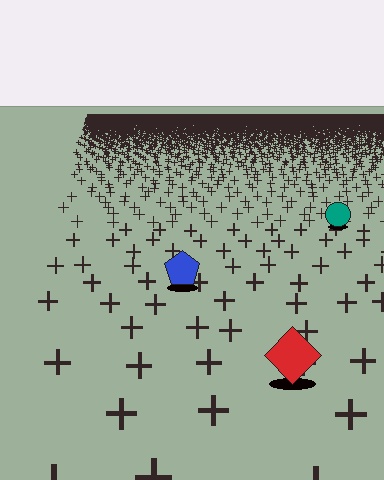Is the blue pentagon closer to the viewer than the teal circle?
Yes. The blue pentagon is closer — you can tell from the texture gradient: the ground texture is coarser near it.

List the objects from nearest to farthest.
From nearest to farthest: the red diamond, the blue pentagon, the teal circle.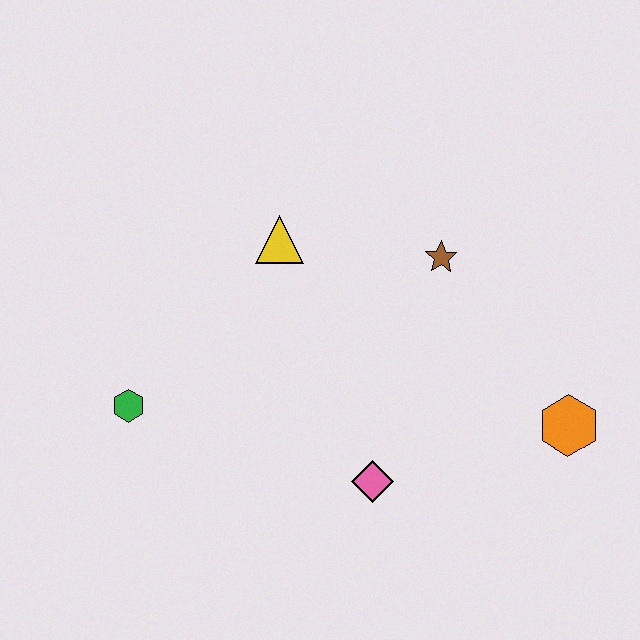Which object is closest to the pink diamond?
The orange hexagon is closest to the pink diamond.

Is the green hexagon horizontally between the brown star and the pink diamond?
No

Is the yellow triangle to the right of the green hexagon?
Yes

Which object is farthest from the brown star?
The green hexagon is farthest from the brown star.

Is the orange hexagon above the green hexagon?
No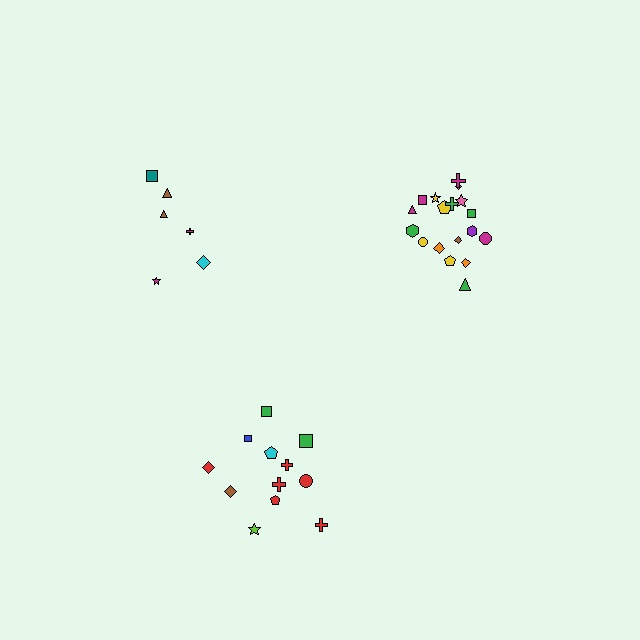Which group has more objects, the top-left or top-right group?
The top-right group.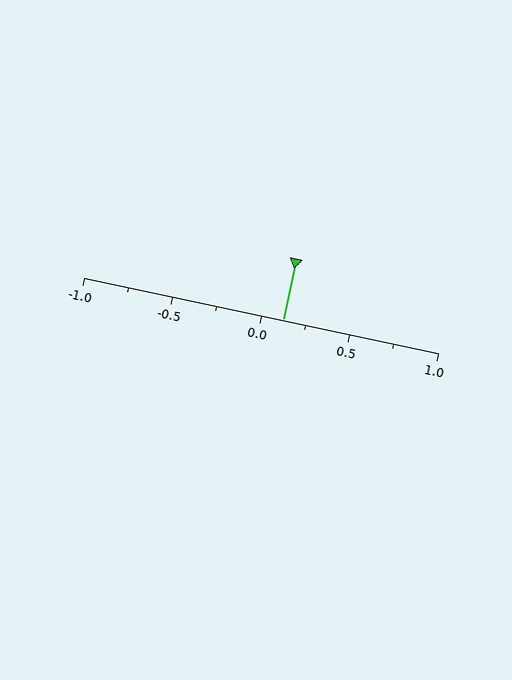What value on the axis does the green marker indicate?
The marker indicates approximately 0.12.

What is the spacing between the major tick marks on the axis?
The major ticks are spaced 0.5 apart.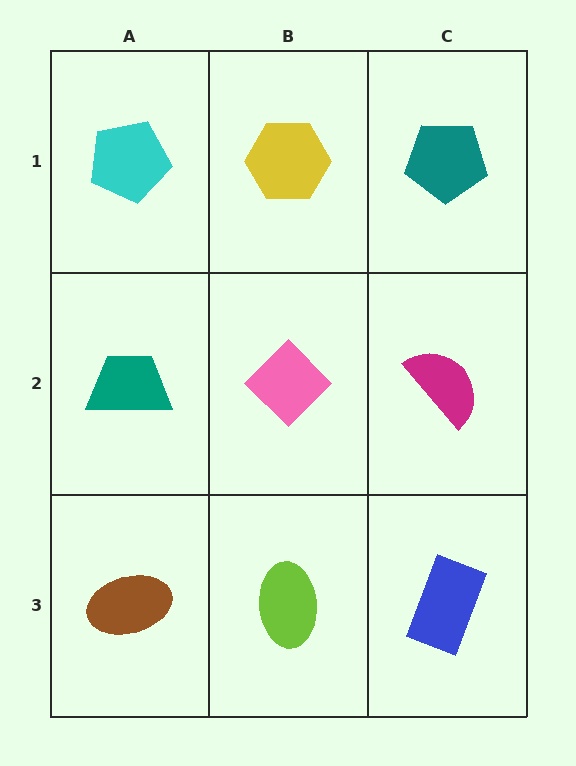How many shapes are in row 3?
3 shapes.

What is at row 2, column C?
A magenta semicircle.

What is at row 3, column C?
A blue rectangle.